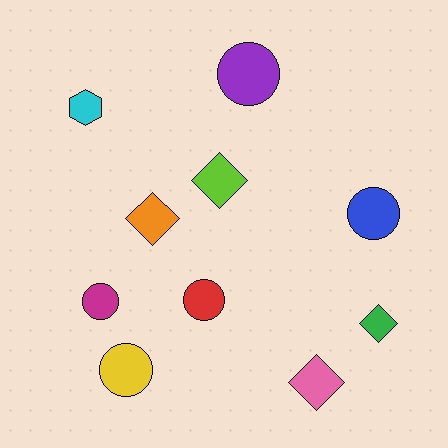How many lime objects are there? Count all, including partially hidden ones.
There is 1 lime object.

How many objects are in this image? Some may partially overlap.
There are 10 objects.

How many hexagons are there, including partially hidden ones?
There is 1 hexagon.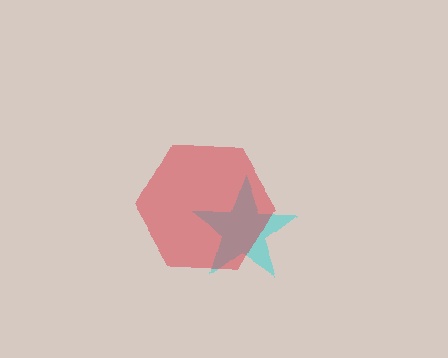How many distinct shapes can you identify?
There are 2 distinct shapes: a cyan star, a red hexagon.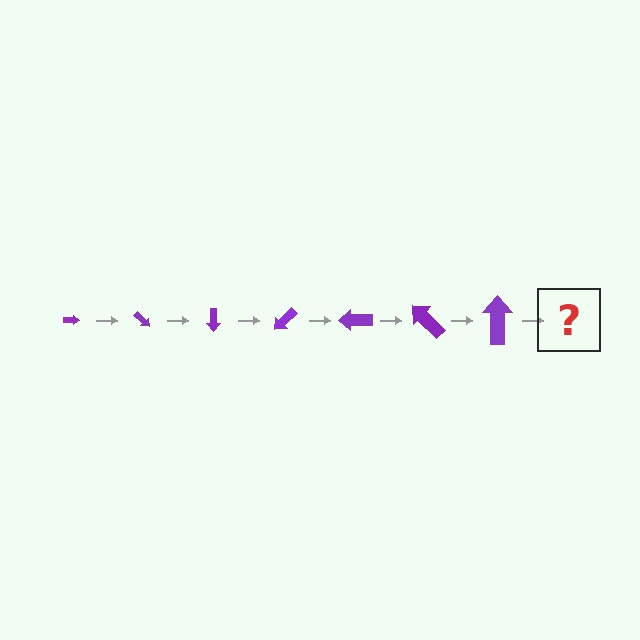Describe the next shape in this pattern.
It should be an arrow, larger than the previous one and rotated 315 degrees from the start.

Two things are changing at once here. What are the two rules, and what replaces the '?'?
The two rules are that the arrow grows larger each step and it rotates 45 degrees each step. The '?' should be an arrow, larger than the previous one and rotated 315 degrees from the start.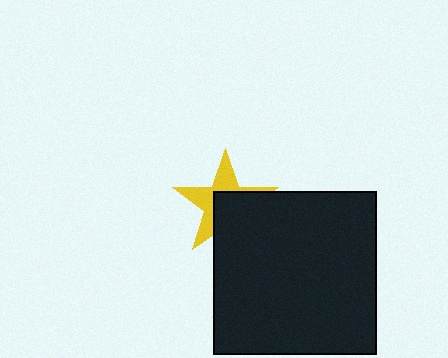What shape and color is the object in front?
The object in front is a black square.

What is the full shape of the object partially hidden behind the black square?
The partially hidden object is a yellow star.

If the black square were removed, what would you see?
You would see the complete yellow star.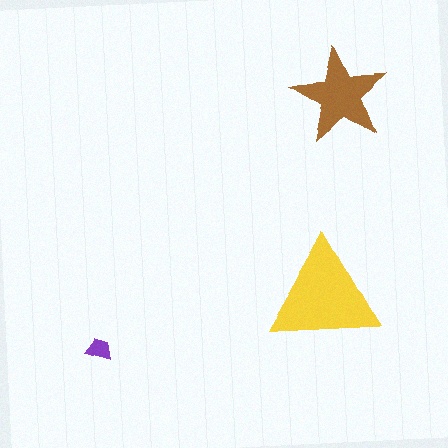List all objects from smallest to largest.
The purple trapezoid, the brown star, the yellow triangle.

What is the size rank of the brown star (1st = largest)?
2nd.